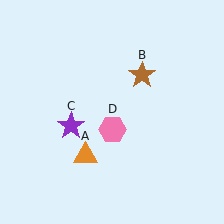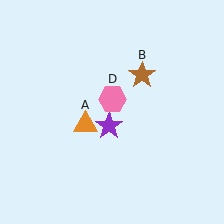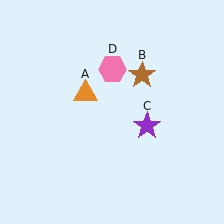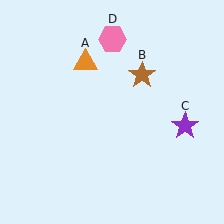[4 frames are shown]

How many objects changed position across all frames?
3 objects changed position: orange triangle (object A), purple star (object C), pink hexagon (object D).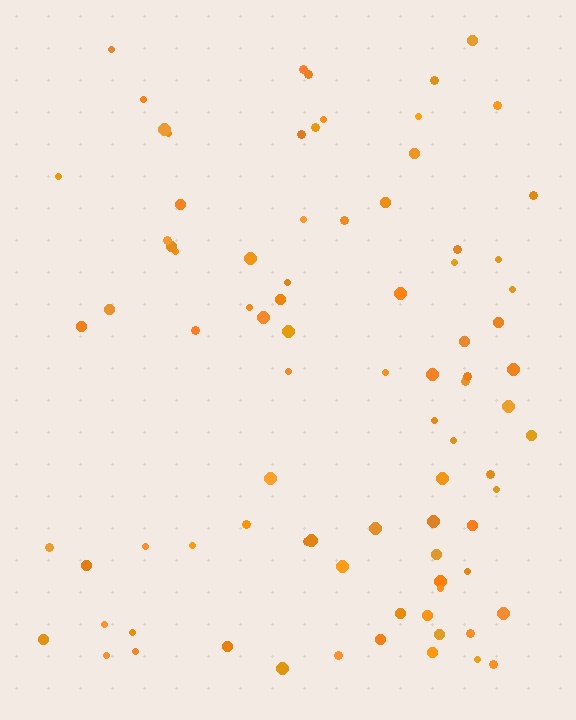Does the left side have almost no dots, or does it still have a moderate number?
Still a moderate number, just noticeably fewer than the right.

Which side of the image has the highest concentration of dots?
The right.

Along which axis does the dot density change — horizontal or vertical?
Horizontal.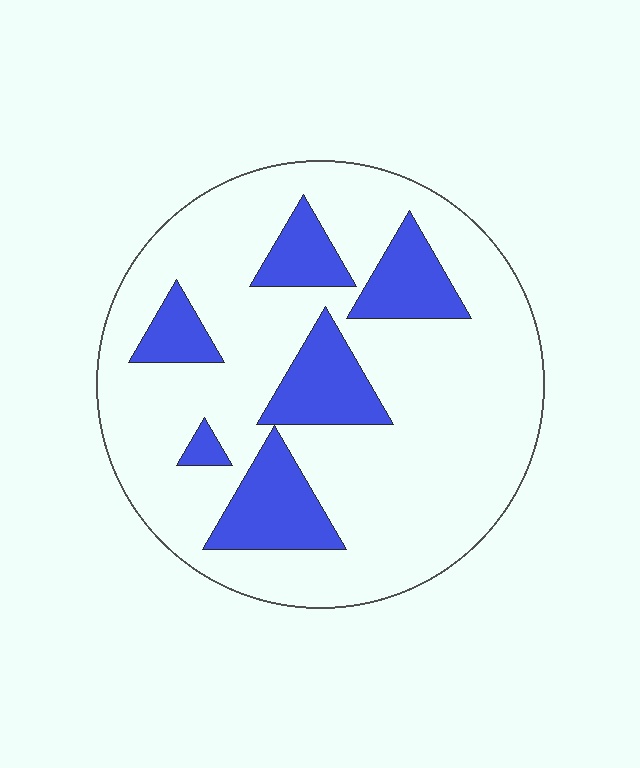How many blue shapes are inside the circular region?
6.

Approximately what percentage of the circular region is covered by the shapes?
Approximately 20%.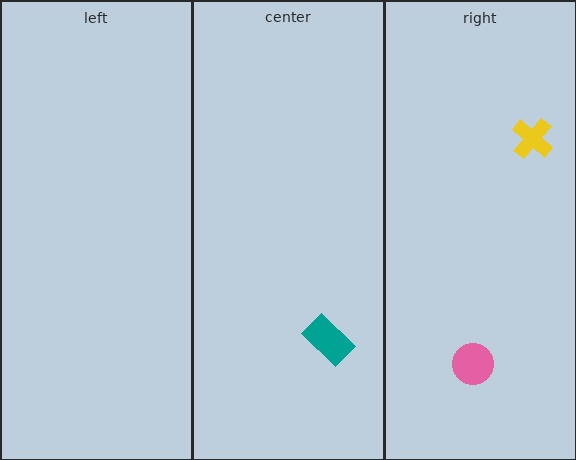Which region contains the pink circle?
The right region.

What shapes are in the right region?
The pink circle, the yellow cross.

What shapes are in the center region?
The teal rectangle.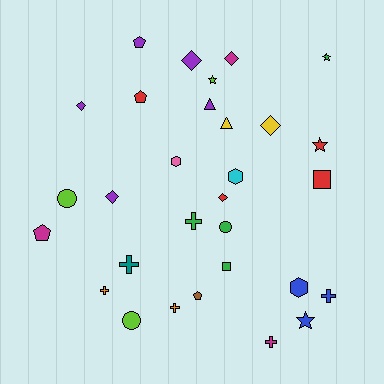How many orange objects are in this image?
There are 2 orange objects.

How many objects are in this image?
There are 30 objects.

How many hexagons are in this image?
There are 3 hexagons.